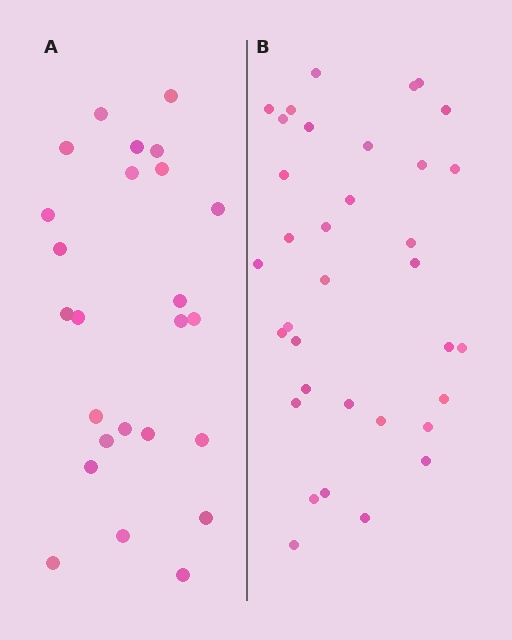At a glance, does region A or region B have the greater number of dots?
Region B (the right region) has more dots.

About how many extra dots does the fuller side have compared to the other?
Region B has roughly 10 or so more dots than region A.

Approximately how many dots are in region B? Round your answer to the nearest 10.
About 40 dots. (The exact count is 35, which rounds to 40.)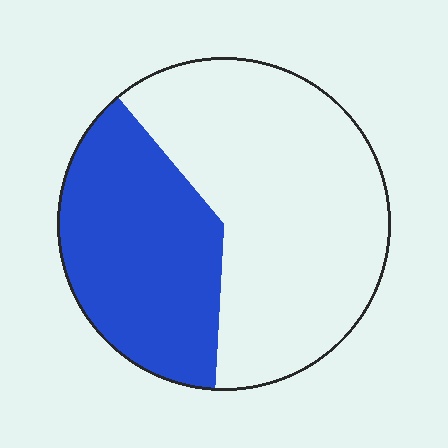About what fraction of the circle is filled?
About three eighths (3/8).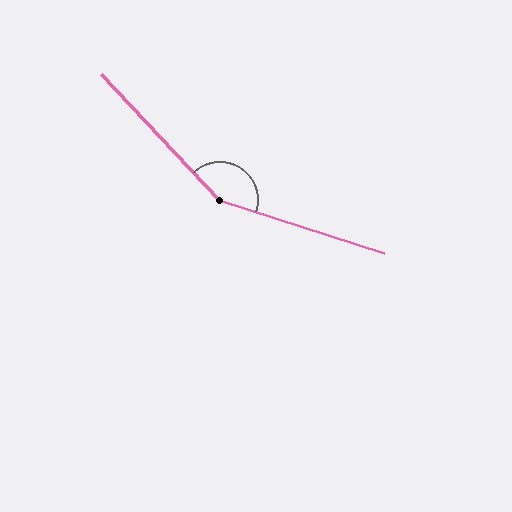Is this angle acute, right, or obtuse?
It is obtuse.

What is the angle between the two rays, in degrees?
Approximately 151 degrees.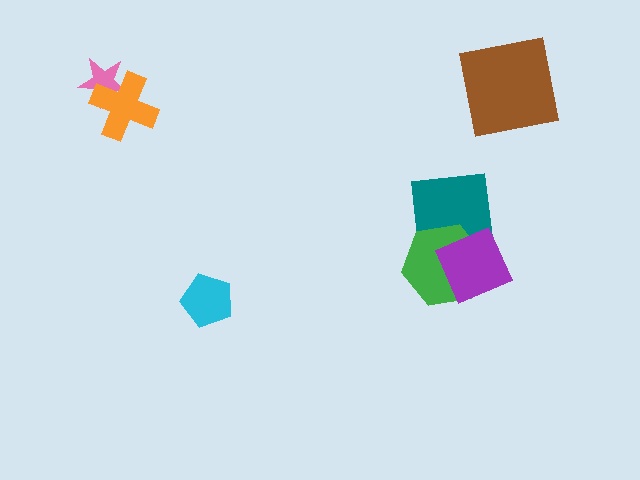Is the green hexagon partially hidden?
Yes, it is partially covered by another shape.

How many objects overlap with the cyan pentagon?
0 objects overlap with the cyan pentagon.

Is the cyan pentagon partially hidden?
No, no other shape covers it.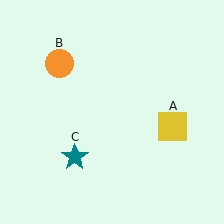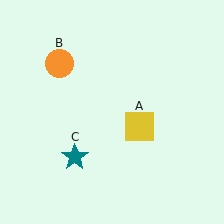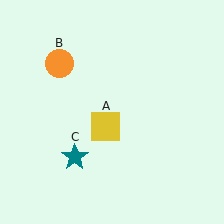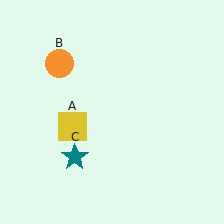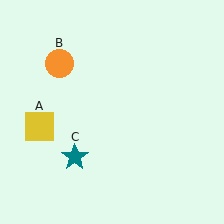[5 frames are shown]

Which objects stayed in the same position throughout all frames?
Orange circle (object B) and teal star (object C) remained stationary.